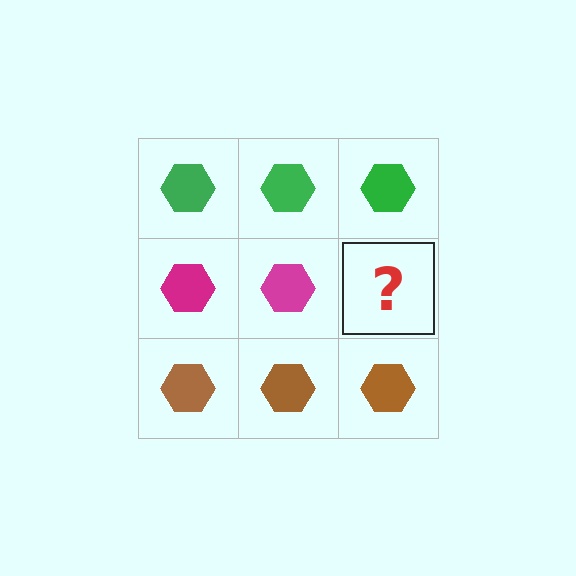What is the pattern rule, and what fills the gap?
The rule is that each row has a consistent color. The gap should be filled with a magenta hexagon.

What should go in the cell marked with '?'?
The missing cell should contain a magenta hexagon.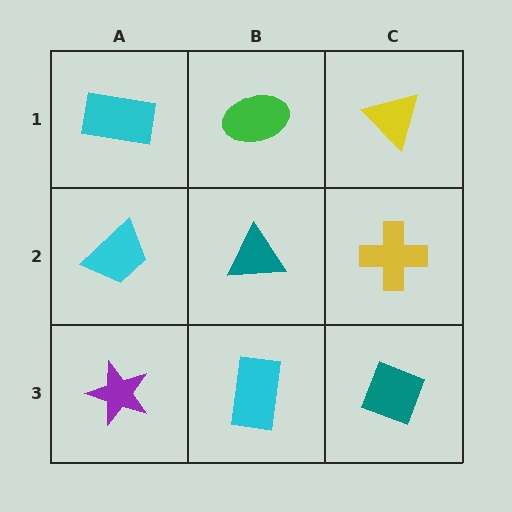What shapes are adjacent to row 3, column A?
A cyan trapezoid (row 2, column A), a cyan rectangle (row 3, column B).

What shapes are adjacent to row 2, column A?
A cyan rectangle (row 1, column A), a purple star (row 3, column A), a teal triangle (row 2, column B).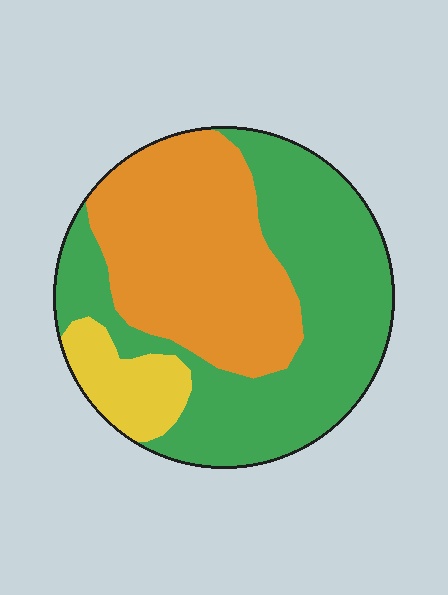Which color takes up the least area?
Yellow, at roughly 10%.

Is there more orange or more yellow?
Orange.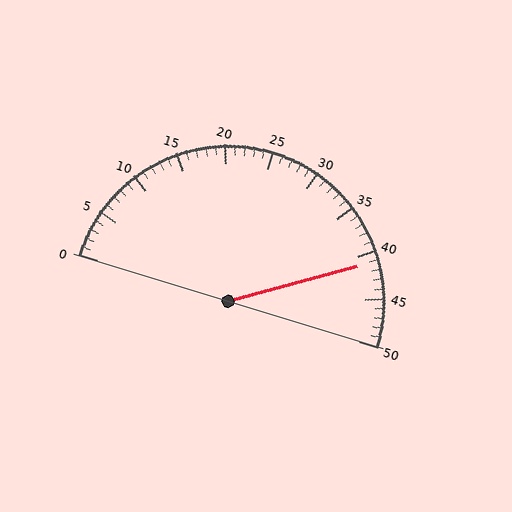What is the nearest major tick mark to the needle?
The nearest major tick mark is 40.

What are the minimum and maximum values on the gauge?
The gauge ranges from 0 to 50.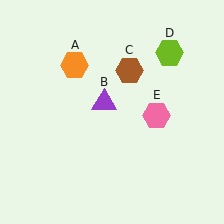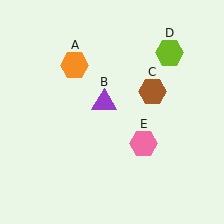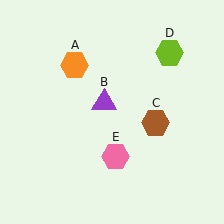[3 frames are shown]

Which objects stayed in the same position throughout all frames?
Orange hexagon (object A) and purple triangle (object B) and lime hexagon (object D) remained stationary.